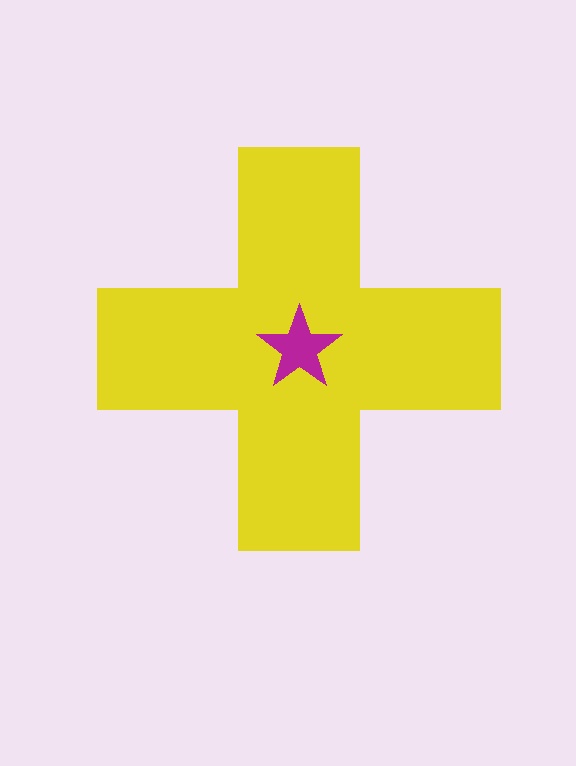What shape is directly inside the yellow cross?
The magenta star.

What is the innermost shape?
The magenta star.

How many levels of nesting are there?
2.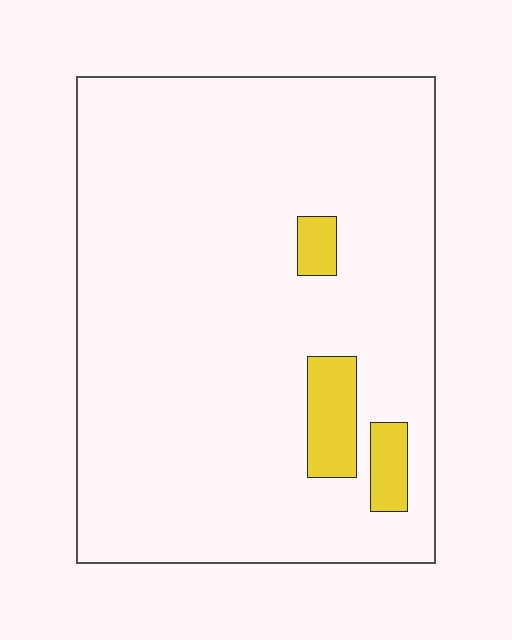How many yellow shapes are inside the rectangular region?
3.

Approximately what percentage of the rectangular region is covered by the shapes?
Approximately 5%.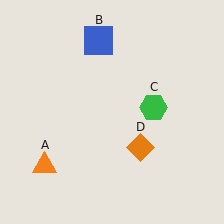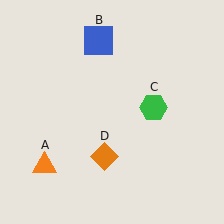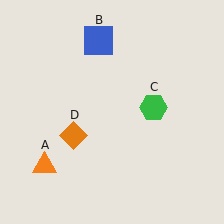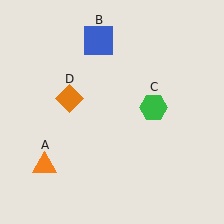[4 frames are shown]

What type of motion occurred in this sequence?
The orange diamond (object D) rotated clockwise around the center of the scene.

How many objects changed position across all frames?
1 object changed position: orange diamond (object D).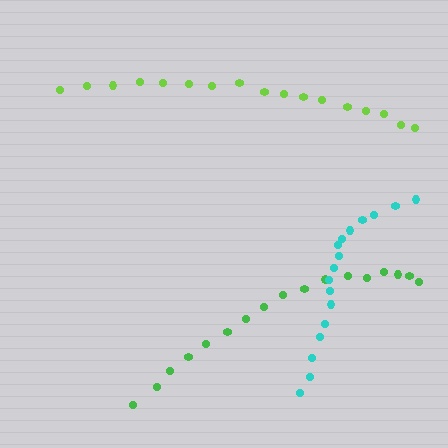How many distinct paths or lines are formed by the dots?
There are 3 distinct paths.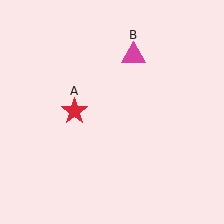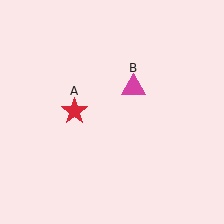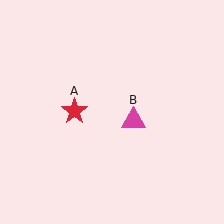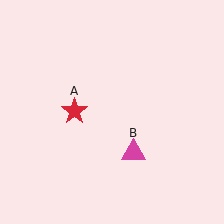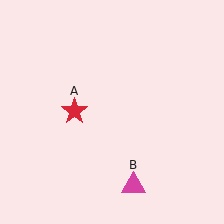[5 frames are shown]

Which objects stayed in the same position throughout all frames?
Red star (object A) remained stationary.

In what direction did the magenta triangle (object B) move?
The magenta triangle (object B) moved down.